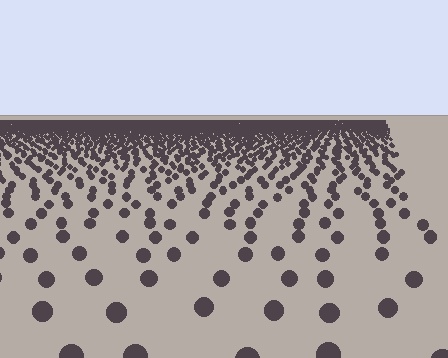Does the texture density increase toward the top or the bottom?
Density increases toward the top.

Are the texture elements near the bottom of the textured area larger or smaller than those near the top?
Larger. Near the bottom, elements are closer to the viewer and appear at a bigger on-screen size.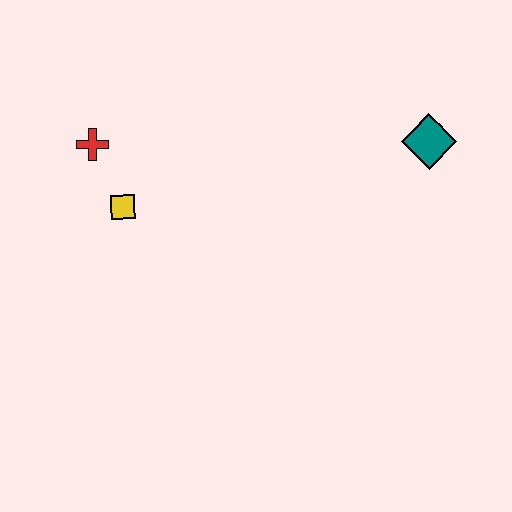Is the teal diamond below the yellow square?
No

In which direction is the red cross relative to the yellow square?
The red cross is above the yellow square.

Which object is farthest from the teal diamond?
The red cross is farthest from the teal diamond.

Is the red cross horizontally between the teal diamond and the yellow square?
No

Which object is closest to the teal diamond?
The yellow square is closest to the teal diamond.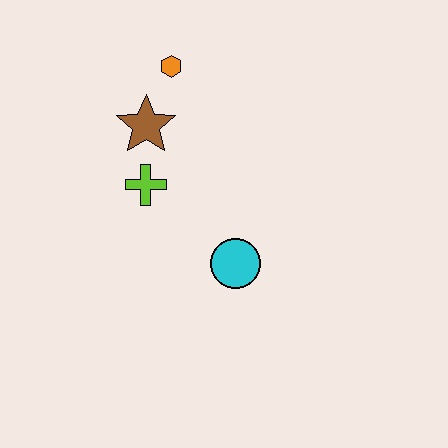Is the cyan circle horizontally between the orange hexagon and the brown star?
No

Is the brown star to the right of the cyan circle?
No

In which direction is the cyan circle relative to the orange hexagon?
The cyan circle is below the orange hexagon.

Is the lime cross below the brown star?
Yes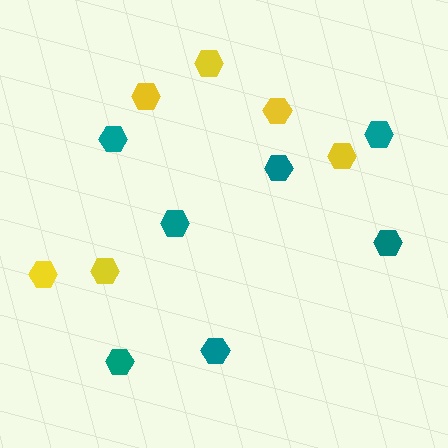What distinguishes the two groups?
There are 2 groups: one group of yellow hexagons (6) and one group of teal hexagons (7).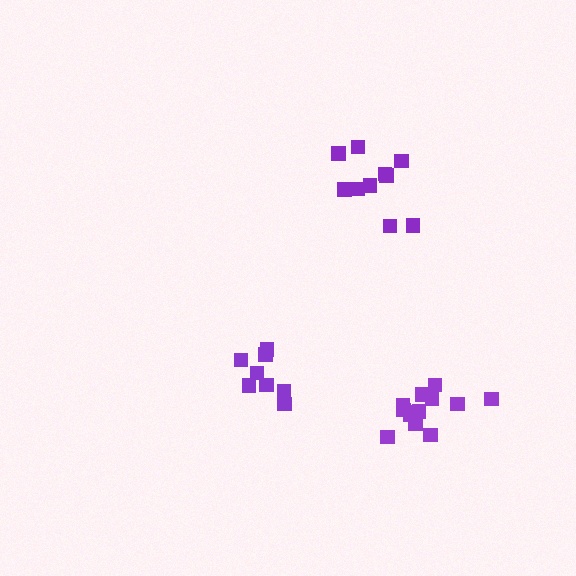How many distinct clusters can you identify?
There are 3 distinct clusters.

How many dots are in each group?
Group 1: 10 dots, Group 2: 8 dots, Group 3: 13 dots (31 total).